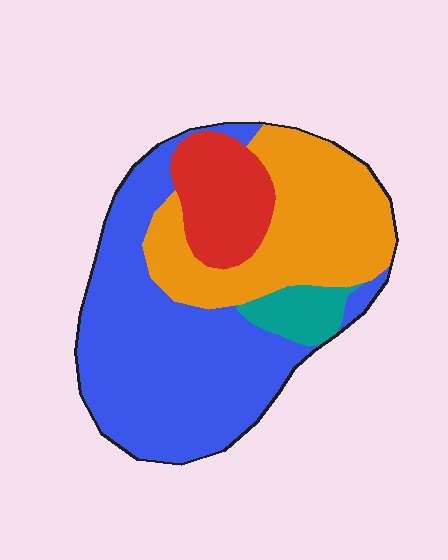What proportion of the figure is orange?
Orange takes up about one third (1/3) of the figure.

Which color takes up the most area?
Blue, at roughly 50%.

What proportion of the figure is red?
Red covers 14% of the figure.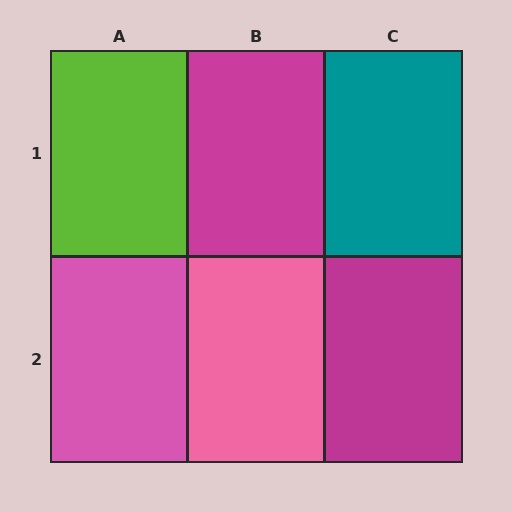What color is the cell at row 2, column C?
Magenta.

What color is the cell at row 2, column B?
Pink.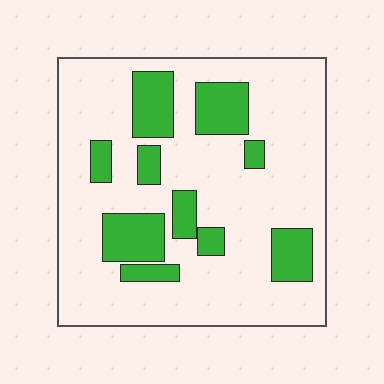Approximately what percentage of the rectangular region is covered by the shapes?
Approximately 25%.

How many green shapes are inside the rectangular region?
10.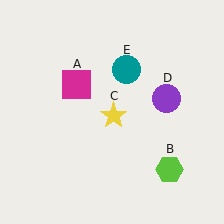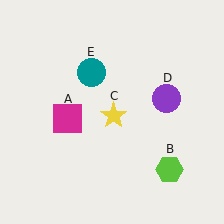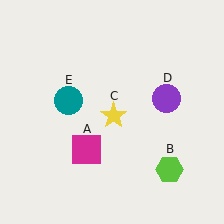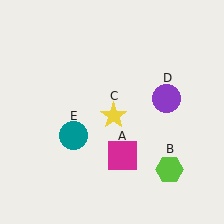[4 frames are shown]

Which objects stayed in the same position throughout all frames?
Lime hexagon (object B) and yellow star (object C) and purple circle (object D) remained stationary.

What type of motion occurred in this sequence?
The magenta square (object A), teal circle (object E) rotated counterclockwise around the center of the scene.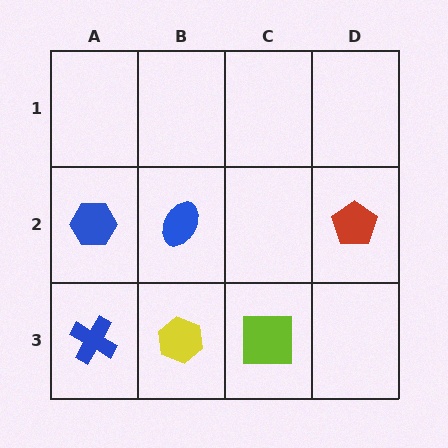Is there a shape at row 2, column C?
No, that cell is empty.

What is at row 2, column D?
A red pentagon.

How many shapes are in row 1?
0 shapes.